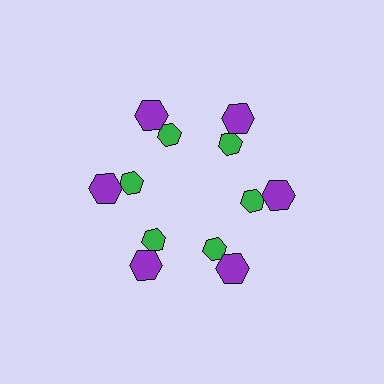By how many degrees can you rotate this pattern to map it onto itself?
The pattern maps onto itself every 60 degrees of rotation.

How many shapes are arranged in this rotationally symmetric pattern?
There are 12 shapes, arranged in 6 groups of 2.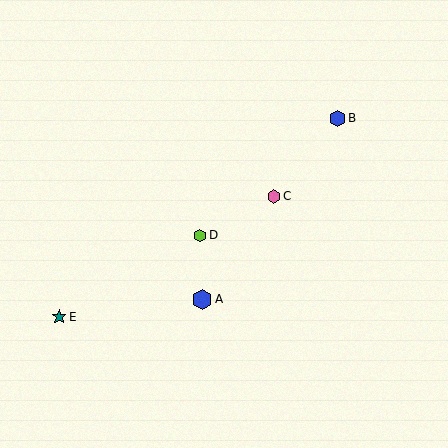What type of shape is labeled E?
Shape E is a teal star.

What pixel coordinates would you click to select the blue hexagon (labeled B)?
Click at (337, 119) to select the blue hexagon B.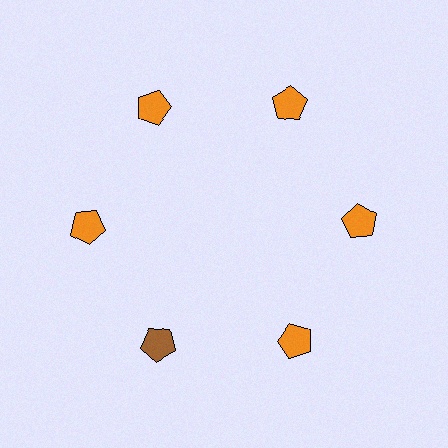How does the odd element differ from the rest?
It has a different color: brown instead of orange.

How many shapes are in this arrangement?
There are 6 shapes arranged in a ring pattern.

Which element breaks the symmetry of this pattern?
The brown pentagon at roughly the 7 o'clock position breaks the symmetry. All other shapes are orange pentagons.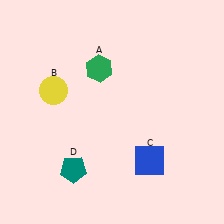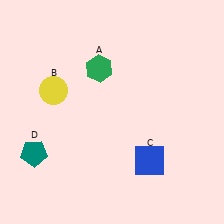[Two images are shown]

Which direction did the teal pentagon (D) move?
The teal pentagon (D) moved left.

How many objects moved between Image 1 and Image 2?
1 object moved between the two images.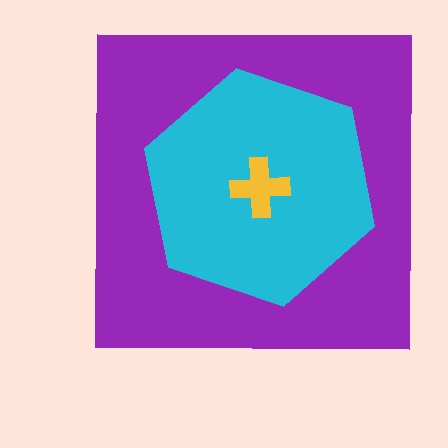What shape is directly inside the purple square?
The cyan hexagon.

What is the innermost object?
The yellow cross.